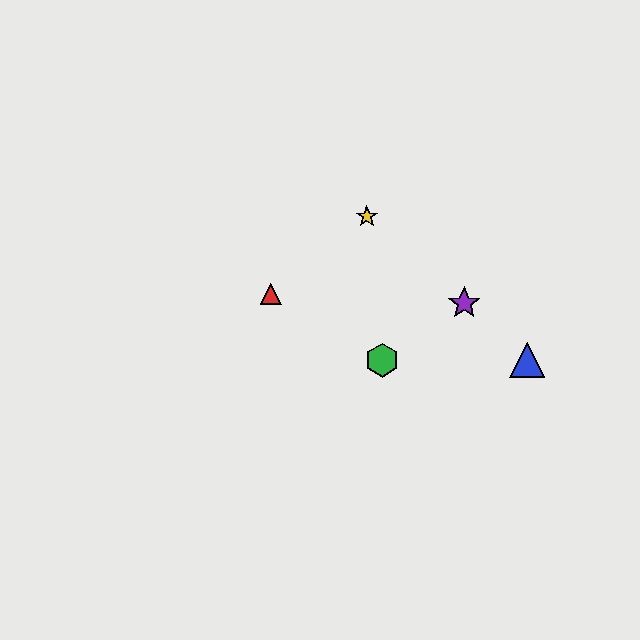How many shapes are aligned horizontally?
2 shapes (the blue triangle, the green hexagon) are aligned horizontally.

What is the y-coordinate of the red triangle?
The red triangle is at y≈294.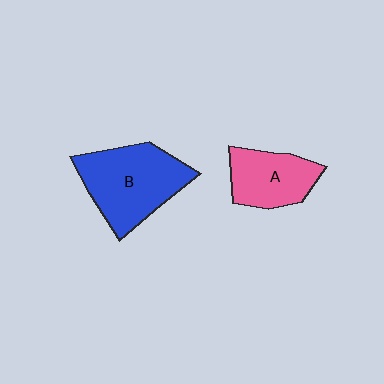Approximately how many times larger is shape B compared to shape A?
Approximately 1.5 times.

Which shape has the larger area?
Shape B (blue).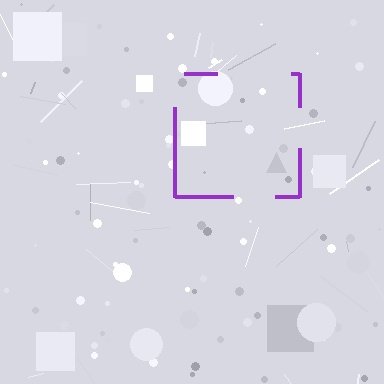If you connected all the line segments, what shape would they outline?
They would outline a square.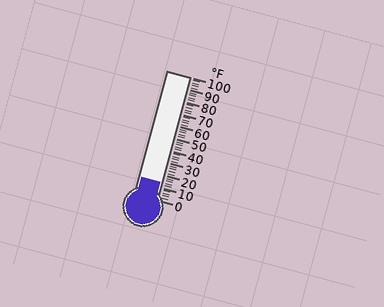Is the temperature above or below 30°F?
The temperature is below 30°F.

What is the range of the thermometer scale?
The thermometer scale ranges from 0°F to 100°F.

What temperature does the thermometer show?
The thermometer shows approximately 14°F.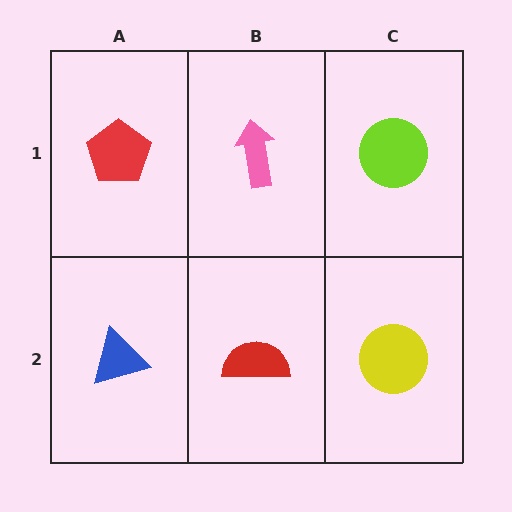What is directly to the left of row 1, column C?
A pink arrow.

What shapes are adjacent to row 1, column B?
A red semicircle (row 2, column B), a red pentagon (row 1, column A), a lime circle (row 1, column C).